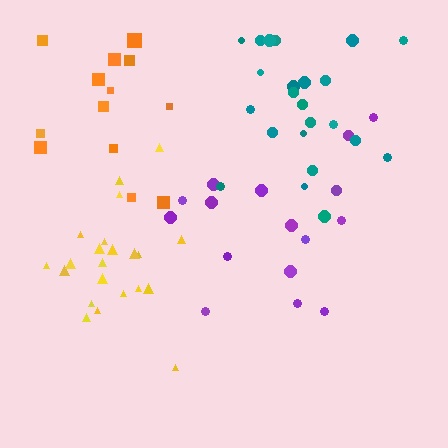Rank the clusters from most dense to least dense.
yellow, teal, orange, purple.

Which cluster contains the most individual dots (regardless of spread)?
Teal (24).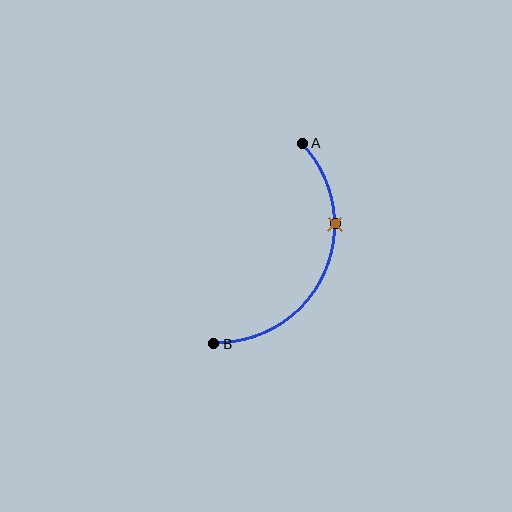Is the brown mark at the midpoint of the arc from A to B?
No. The brown mark lies on the arc but is closer to endpoint A. The arc midpoint would be at the point on the curve equidistant along the arc from both A and B.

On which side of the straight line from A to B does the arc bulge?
The arc bulges to the right of the straight line connecting A and B.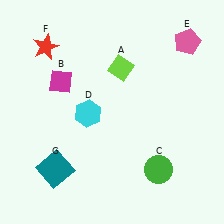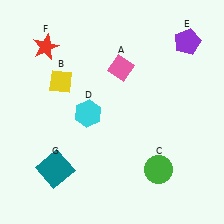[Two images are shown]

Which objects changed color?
A changed from lime to pink. B changed from magenta to yellow. E changed from pink to purple.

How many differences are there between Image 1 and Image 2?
There are 3 differences between the two images.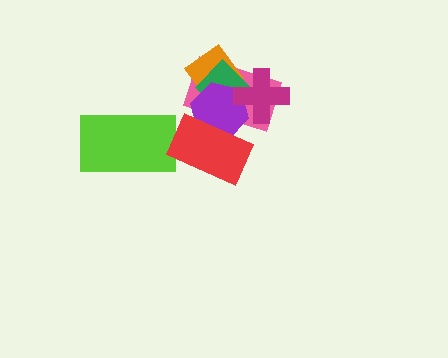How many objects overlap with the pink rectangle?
5 objects overlap with the pink rectangle.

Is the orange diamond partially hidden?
Yes, it is partially covered by another shape.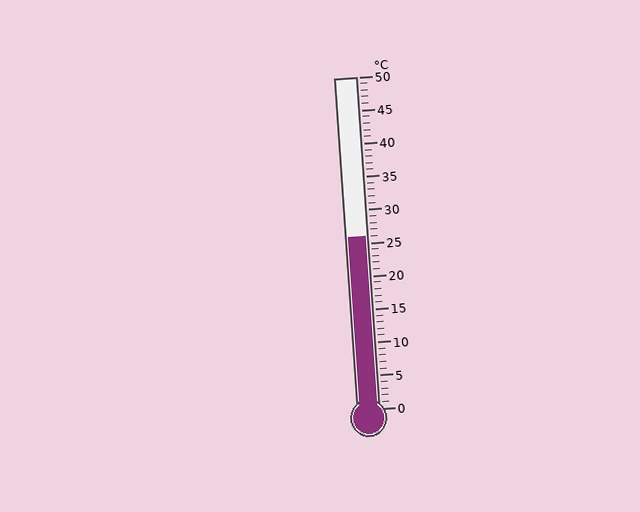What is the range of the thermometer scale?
The thermometer scale ranges from 0°C to 50°C.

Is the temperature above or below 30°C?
The temperature is below 30°C.